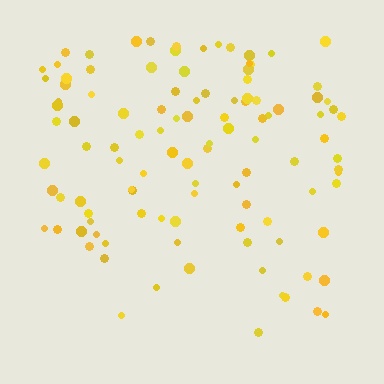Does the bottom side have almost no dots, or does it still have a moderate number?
Still a moderate number, just noticeably fewer than the top.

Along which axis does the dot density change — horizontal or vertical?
Vertical.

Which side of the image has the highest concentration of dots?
The top.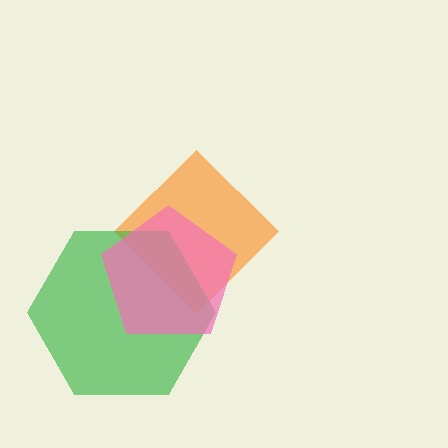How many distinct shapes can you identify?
There are 3 distinct shapes: an orange diamond, a green hexagon, a pink pentagon.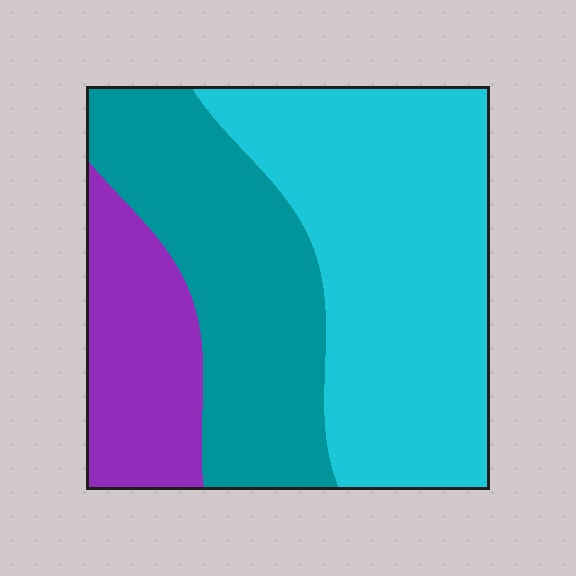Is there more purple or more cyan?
Cyan.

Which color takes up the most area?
Cyan, at roughly 50%.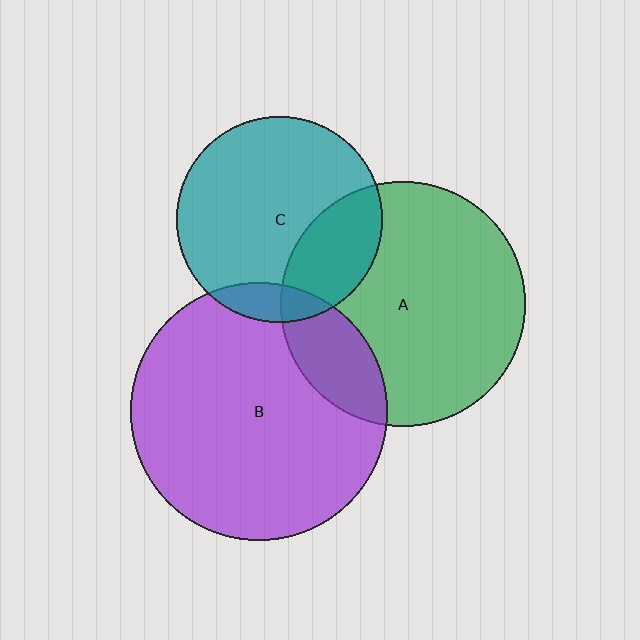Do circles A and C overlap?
Yes.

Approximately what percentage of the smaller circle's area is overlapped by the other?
Approximately 25%.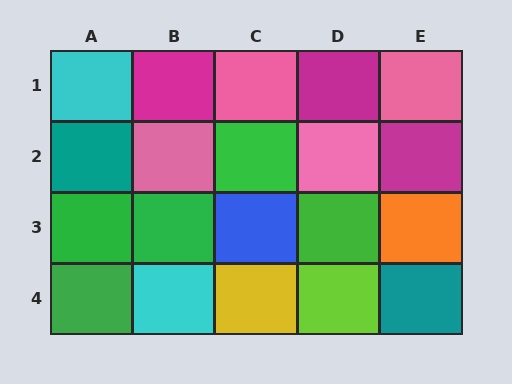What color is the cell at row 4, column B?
Cyan.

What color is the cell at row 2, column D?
Pink.